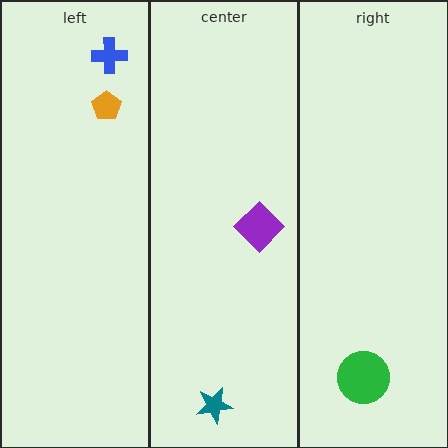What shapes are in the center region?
The teal star, the purple diamond.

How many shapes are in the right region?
1.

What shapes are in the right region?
The green circle.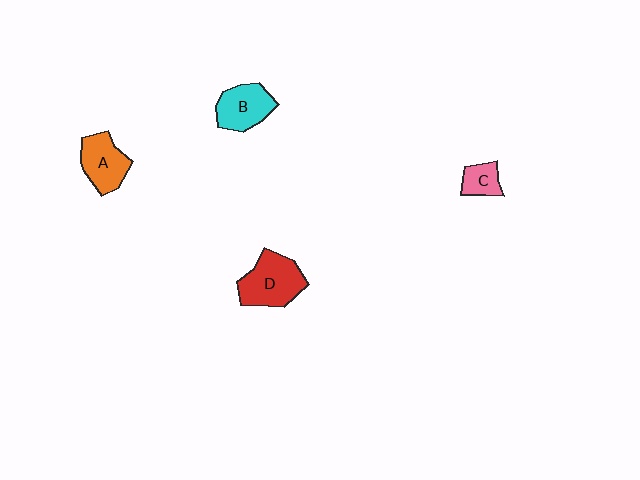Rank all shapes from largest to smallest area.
From largest to smallest: D (red), B (cyan), A (orange), C (pink).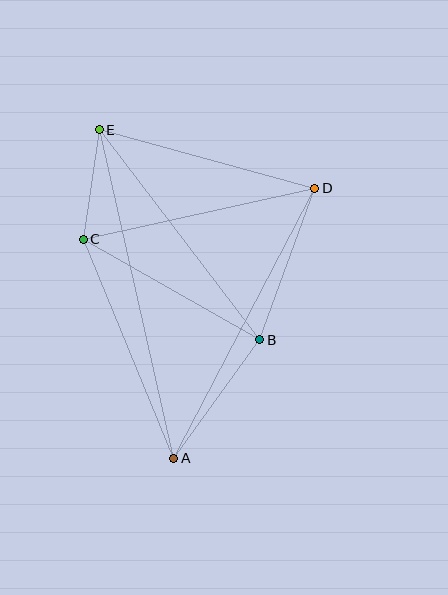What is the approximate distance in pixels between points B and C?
The distance between B and C is approximately 203 pixels.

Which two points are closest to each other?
Points C and E are closest to each other.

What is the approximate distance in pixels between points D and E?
The distance between D and E is approximately 223 pixels.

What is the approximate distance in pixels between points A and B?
The distance between A and B is approximately 147 pixels.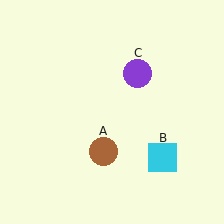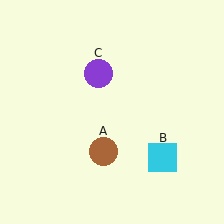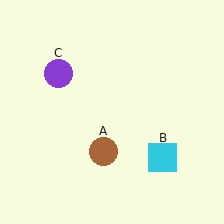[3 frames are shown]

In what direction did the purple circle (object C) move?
The purple circle (object C) moved left.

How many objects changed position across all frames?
1 object changed position: purple circle (object C).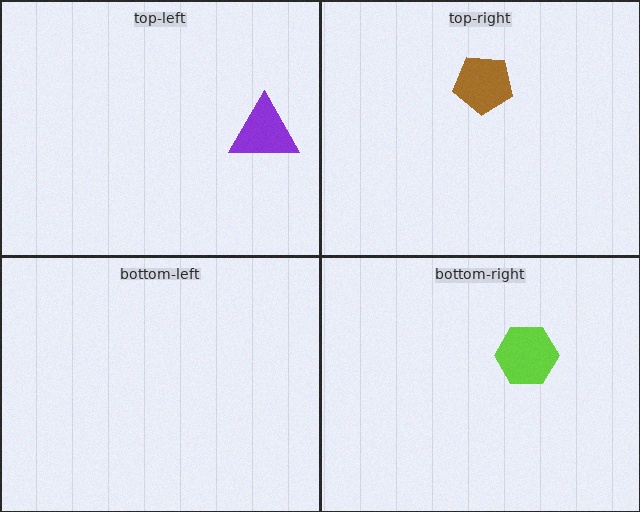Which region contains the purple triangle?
The top-left region.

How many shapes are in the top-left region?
1.